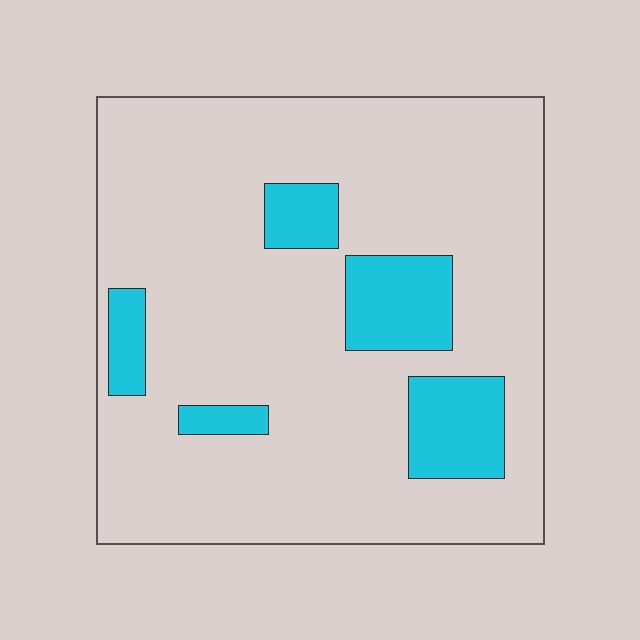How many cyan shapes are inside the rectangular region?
5.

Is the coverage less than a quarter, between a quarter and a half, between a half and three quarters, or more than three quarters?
Less than a quarter.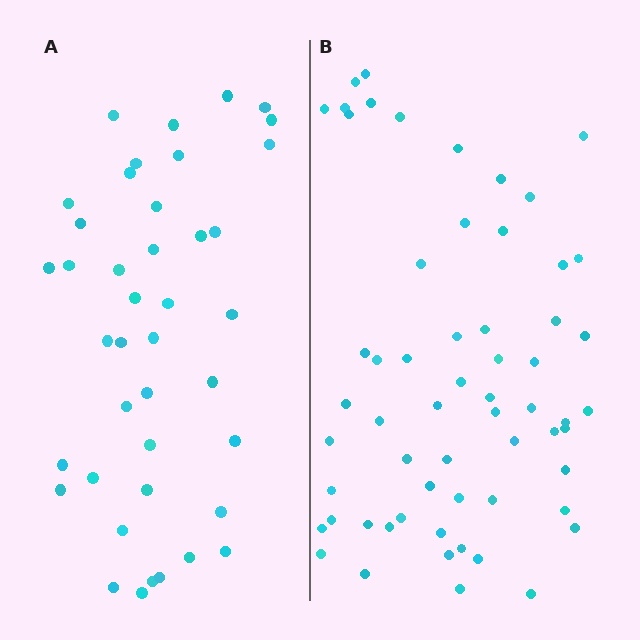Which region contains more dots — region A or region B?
Region B (the right region) has more dots.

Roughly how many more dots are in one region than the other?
Region B has approximately 20 more dots than region A.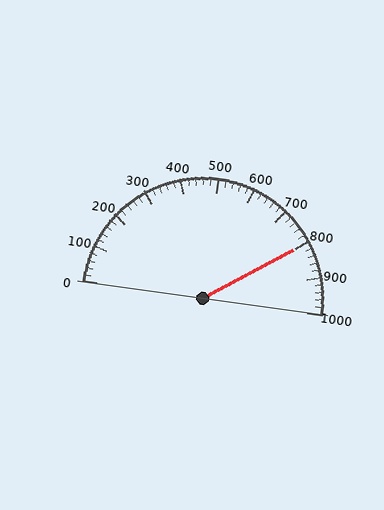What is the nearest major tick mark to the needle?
The nearest major tick mark is 800.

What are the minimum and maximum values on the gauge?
The gauge ranges from 0 to 1000.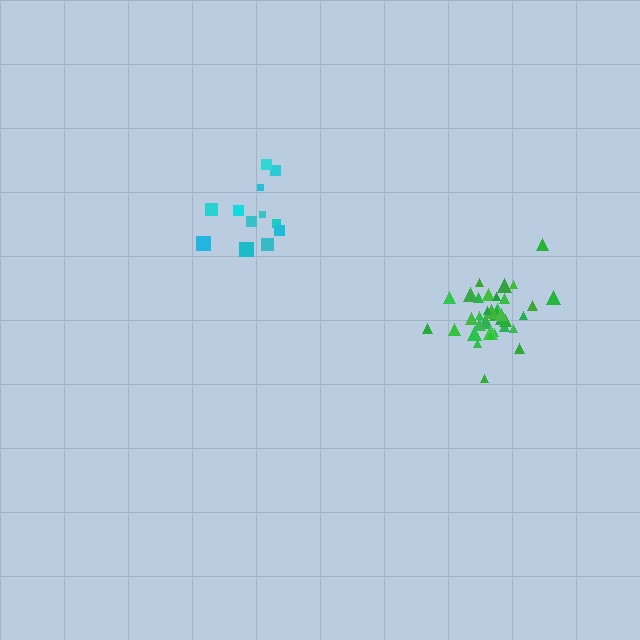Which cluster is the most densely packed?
Green.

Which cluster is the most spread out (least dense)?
Cyan.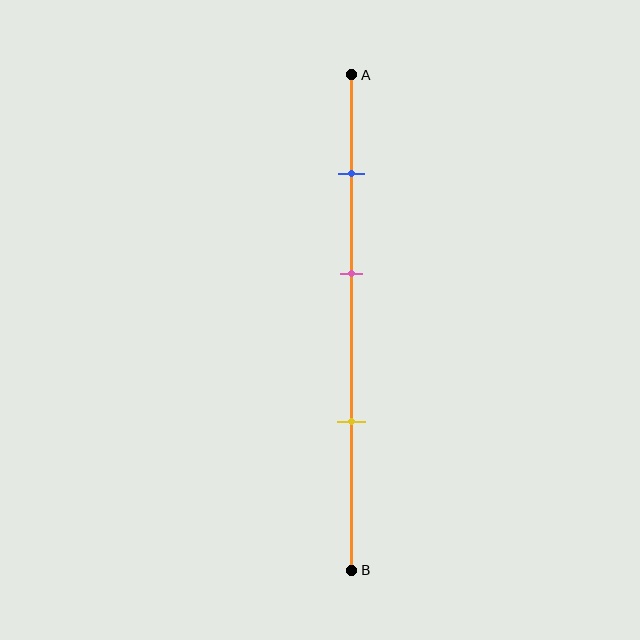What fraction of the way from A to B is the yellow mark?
The yellow mark is approximately 70% (0.7) of the way from A to B.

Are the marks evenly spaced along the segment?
Yes, the marks are approximately evenly spaced.